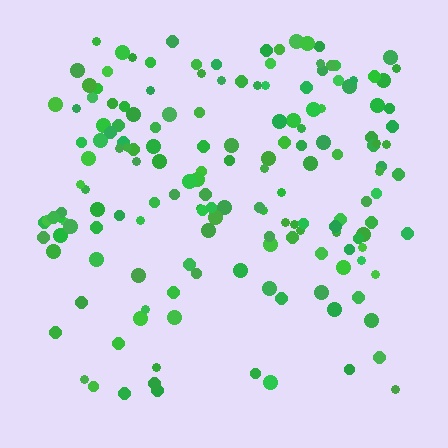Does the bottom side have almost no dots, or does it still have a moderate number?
Still a moderate number, just noticeably fewer than the top.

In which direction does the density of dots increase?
From bottom to top, with the top side densest.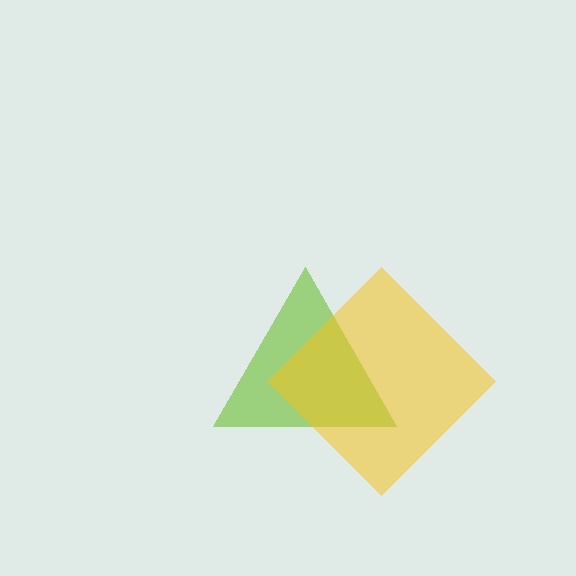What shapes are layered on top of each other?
The layered shapes are: a lime triangle, a yellow diamond.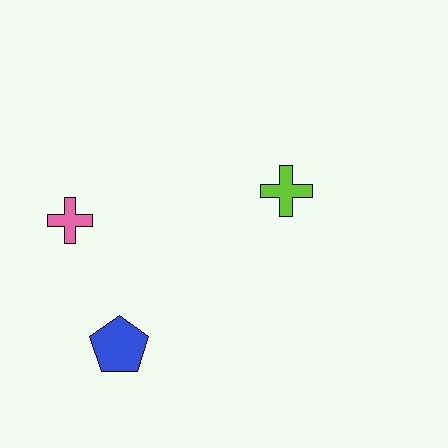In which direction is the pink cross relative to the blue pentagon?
The pink cross is above the blue pentagon.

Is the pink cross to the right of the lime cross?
No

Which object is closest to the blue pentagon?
The pink cross is closest to the blue pentagon.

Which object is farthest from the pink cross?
The lime cross is farthest from the pink cross.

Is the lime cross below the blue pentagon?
No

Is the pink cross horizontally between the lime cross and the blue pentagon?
No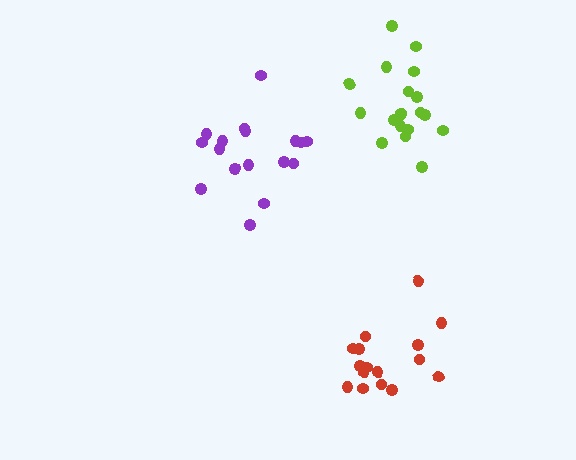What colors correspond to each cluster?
The clusters are colored: purple, lime, red.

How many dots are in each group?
Group 1: 17 dots, Group 2: 19 dots, Group 3: 16 dots (52 total).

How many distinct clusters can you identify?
There are 3 distinct clusters.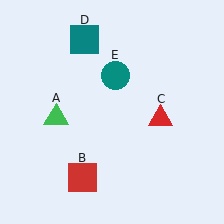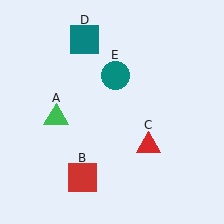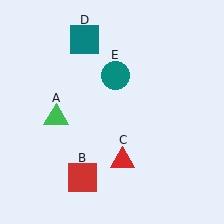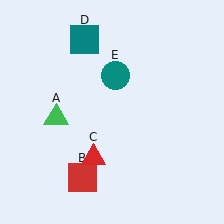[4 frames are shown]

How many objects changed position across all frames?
1 object changed position: red triangle (object C).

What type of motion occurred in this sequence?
The red triangle (object C) rotated clockwise around the center of the scene.